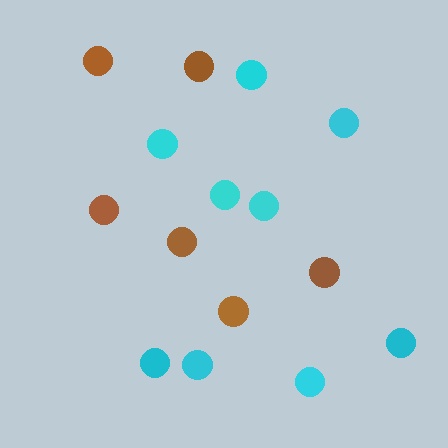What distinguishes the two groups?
There are 2 groups: one group of cyan circles (9) and one group of brown circles (6).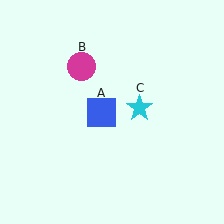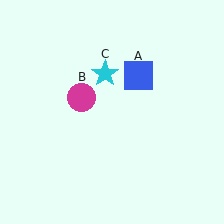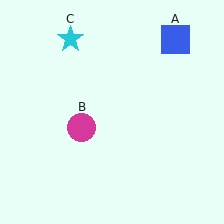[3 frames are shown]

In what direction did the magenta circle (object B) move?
The magenta circle (object B) moved down.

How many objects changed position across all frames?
3 objects changed position: blue square (object A), magenta circle (object B), cyan star (object C).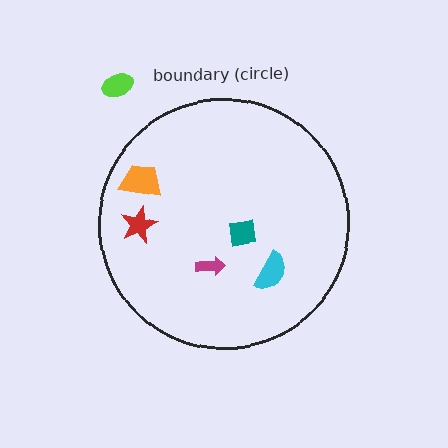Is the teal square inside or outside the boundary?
Inside.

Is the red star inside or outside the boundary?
Inside.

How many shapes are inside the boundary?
5 inside, 1 outside.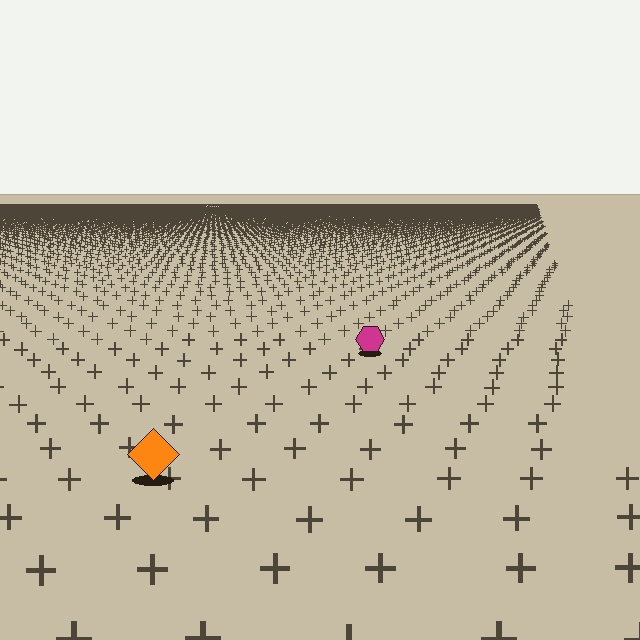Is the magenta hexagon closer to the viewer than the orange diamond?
No. The orange diamond is closer — you can tell from the texture gradient: the ground texture is coarser near it.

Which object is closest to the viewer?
The orange diamond is closest. The texture marks near it are larger and more spread out.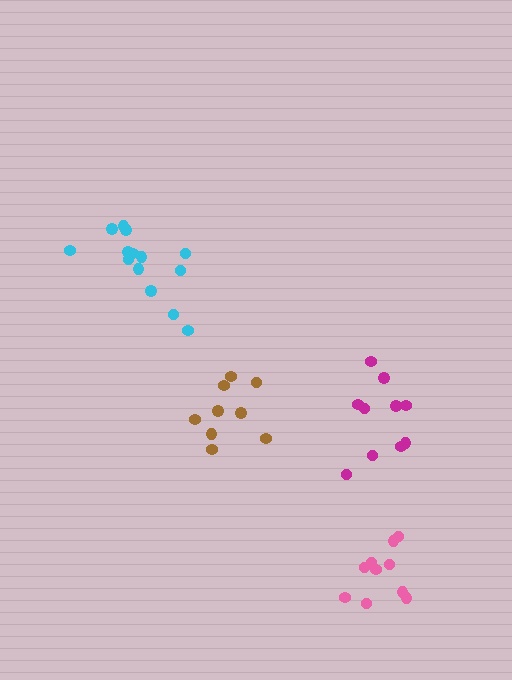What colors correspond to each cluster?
The clusters are colored: pink, cyan, brown, magenta.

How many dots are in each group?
Group 1: 10 dots, Group 2: 14 dots, Group 3: 9 dots, Group 4: 10 dots (43 total).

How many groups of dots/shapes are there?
There are 4 groups.